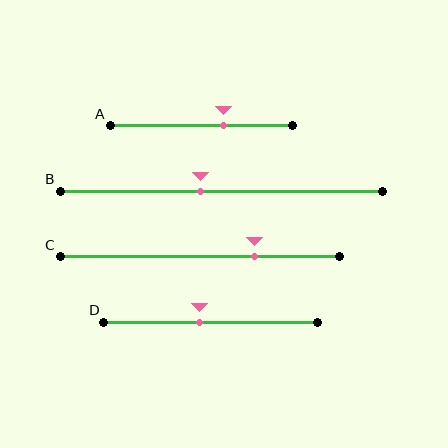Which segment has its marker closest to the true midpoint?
Segment D has its marker closest to the true midpoint.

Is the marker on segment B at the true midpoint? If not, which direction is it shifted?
No, the marker on segment B is shifted to the left by about 6% of the segment length.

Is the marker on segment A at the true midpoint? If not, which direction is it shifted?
No, the marker on segment A is shifted to the right by about 12% of the segment length.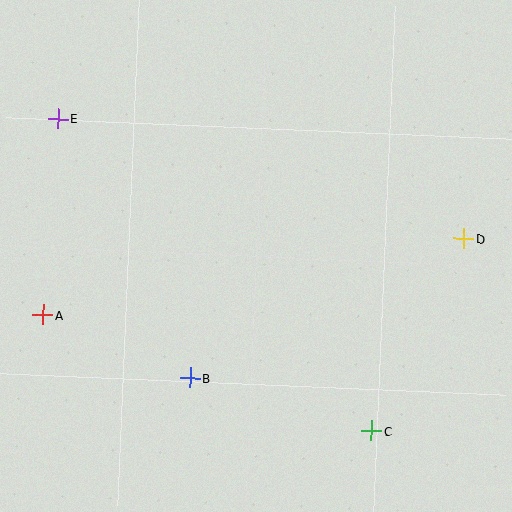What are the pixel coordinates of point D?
Point D is at (464, 238).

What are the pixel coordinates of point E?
Point E is at (58, 118).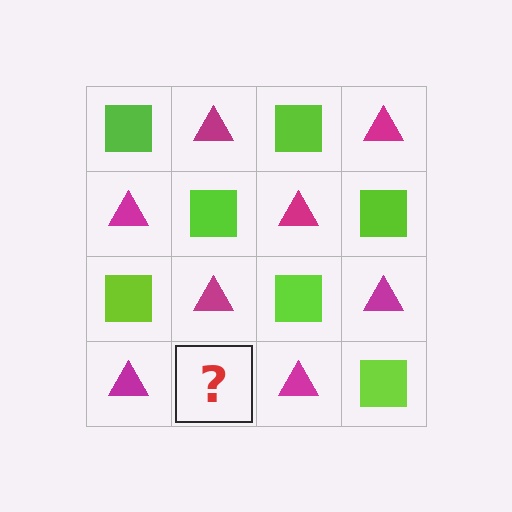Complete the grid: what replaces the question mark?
The question mark should be replaced with a lime square.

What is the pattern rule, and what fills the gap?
The rule is that it alternates lime square and magenta triangle in a checkerboard pattern. The gap should be filled with a lime square.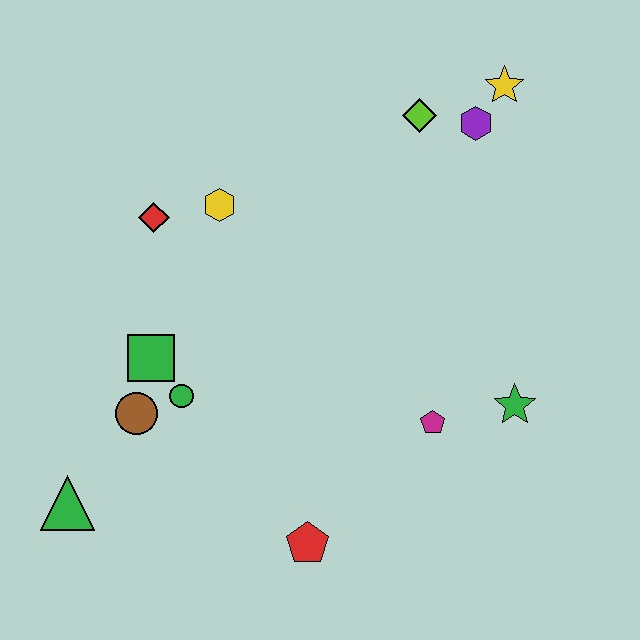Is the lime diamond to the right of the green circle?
Yes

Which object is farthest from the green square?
The yellow star is farthest from the green square.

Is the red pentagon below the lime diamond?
Yes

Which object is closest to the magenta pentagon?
The green star is closest to the magenta pentagon.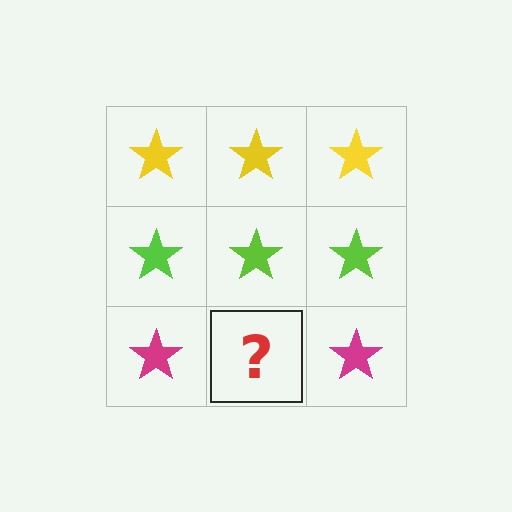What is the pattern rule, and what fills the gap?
The rule is that each row has a consistent color. The gap should be filled with a magenta star.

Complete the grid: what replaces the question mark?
The question mark should be replaced with a magenta star.